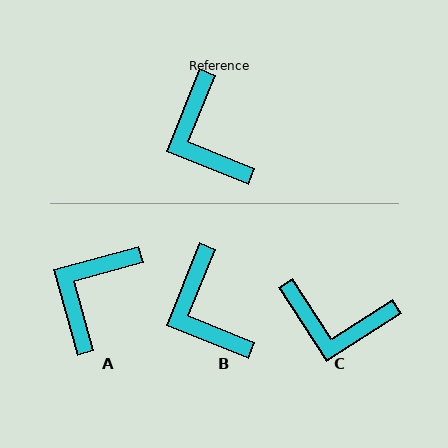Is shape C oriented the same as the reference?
No, it is off by about 55 degrees.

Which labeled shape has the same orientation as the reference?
B.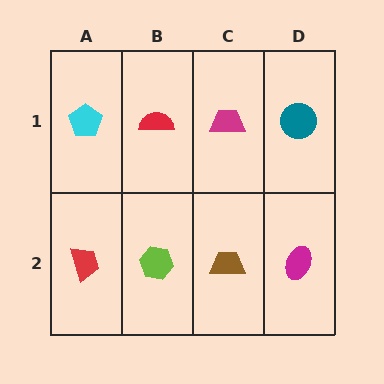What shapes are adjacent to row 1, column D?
A magenta ellipse (row 2, column D), a magenta trapezoid (row 1, column C).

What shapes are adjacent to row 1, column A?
A red trapezoid (row 2, column A), a red semicircle (row 1, column B).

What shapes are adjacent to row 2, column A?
A cyan pentagon (row 1, column A), a lime hexagon (row 2, column B).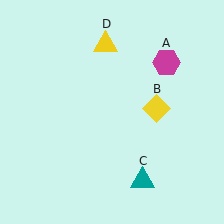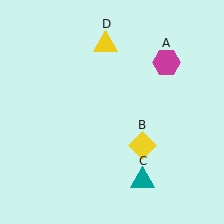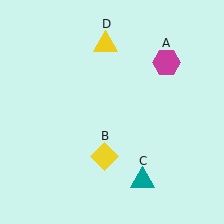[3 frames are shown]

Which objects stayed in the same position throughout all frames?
Magenta hexagon (object A) and teal triangle (object C) and yellow triangle (object D) remained stationary.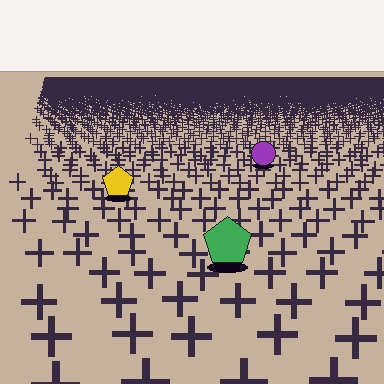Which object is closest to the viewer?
The green pentagon is closest. The texture marks near it are larger and more spread out.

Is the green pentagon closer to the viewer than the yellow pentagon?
Yes. The green pentagon is closer — you can tell from the texture gradient: the ground texture is coarser near it.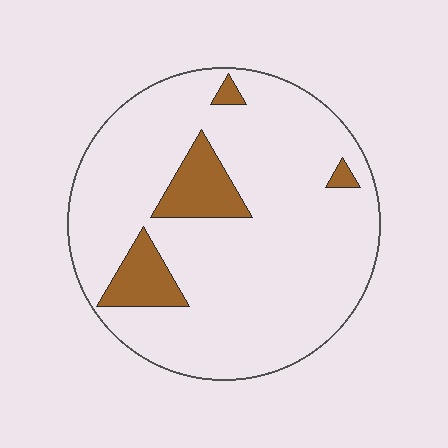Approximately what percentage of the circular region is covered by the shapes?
Approximately 10%.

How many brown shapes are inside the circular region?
4.